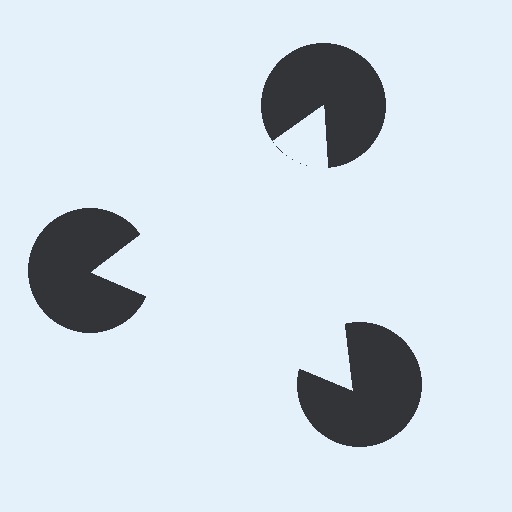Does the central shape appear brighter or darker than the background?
It typically appears slightly brighter than the background, even though no actual brightness change is drawn.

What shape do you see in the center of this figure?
An illusory triangle — its edges are inferred from the aligned wedge cuts in the pac-man discs, not physically drawn.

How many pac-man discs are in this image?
There are 3 — one at each vertex of the illusory triangle.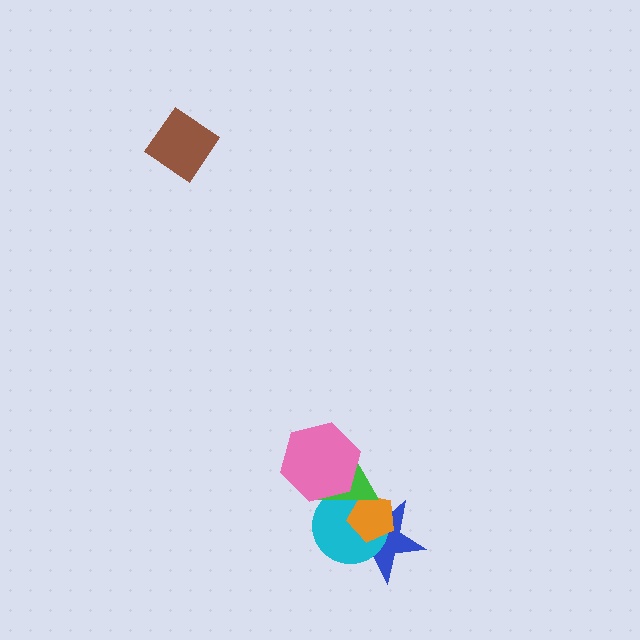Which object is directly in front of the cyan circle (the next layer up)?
The orange pentagon is directly in front of the cyan circle.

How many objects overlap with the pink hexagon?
2 objects overlap with the pink hexagon.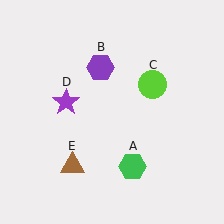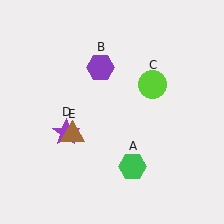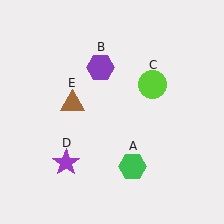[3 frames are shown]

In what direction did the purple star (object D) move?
The purple star (object D) moved down.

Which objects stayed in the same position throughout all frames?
Green hexagon (object A) and purple hexagon (object B) and lime circle (object C) remained stationary.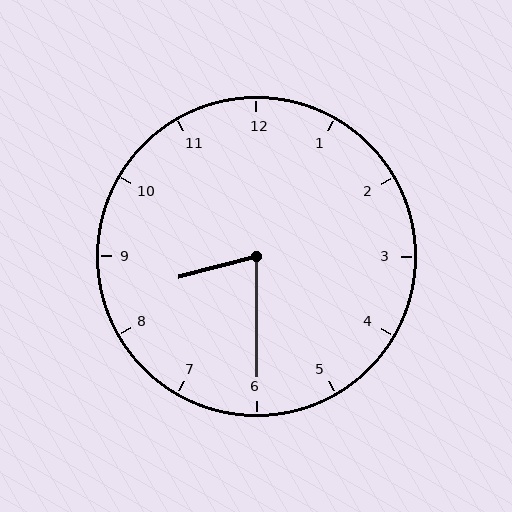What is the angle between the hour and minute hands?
Approximately 75 degrees.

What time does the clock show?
8:30.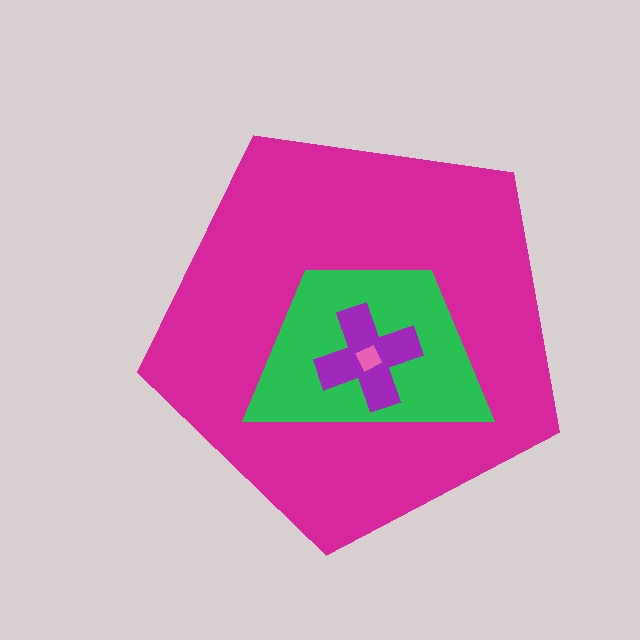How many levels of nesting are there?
4.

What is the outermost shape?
The magenta pentagon.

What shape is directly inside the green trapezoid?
The purple cross.